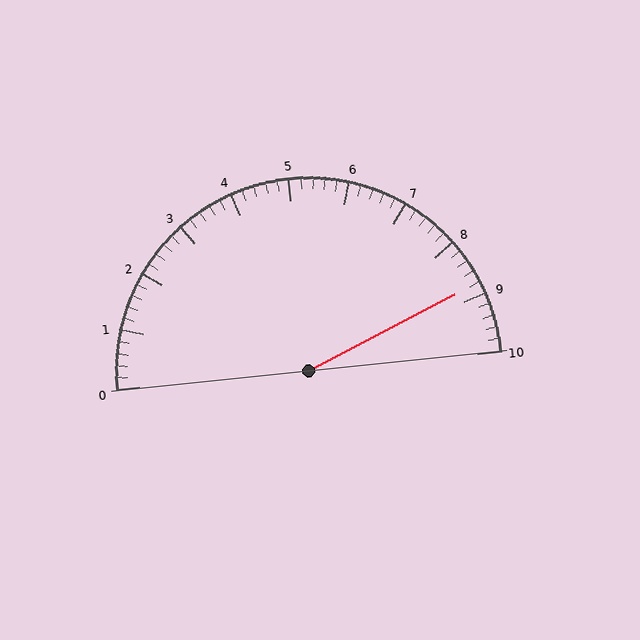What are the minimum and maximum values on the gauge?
The gauge ranges from 0 to 10.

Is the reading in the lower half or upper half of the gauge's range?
The reading is in the upper half of the range (0 to 10).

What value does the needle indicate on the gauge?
The needle indicates approximately 8.8.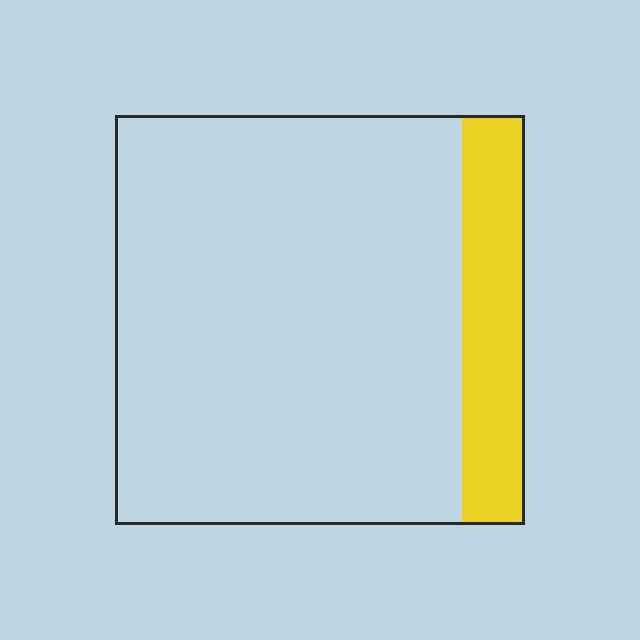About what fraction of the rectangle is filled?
About one sixth (1/6).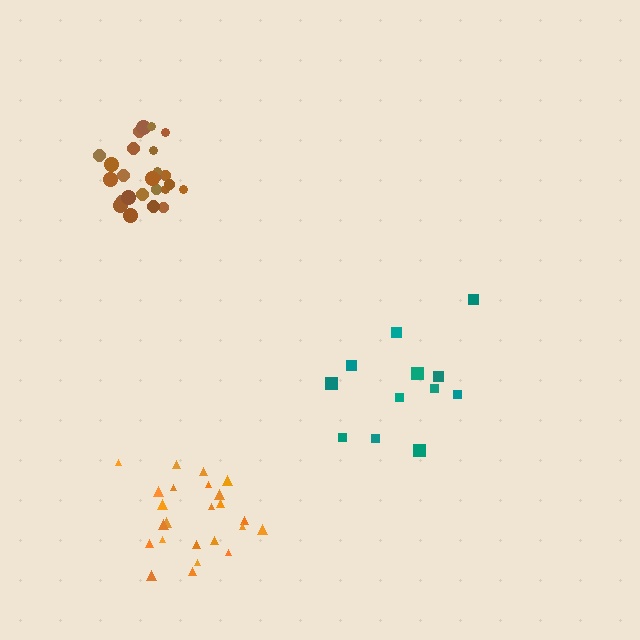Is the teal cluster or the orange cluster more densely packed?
Orange.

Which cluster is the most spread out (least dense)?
Teal.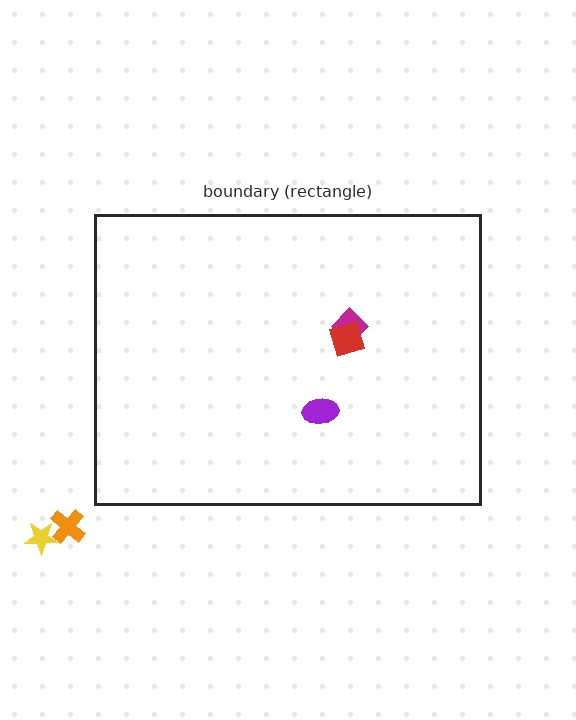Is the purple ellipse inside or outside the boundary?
Inside.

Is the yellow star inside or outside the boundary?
Outside.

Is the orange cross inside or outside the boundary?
Outside.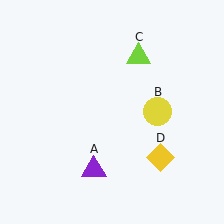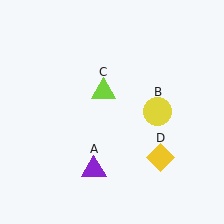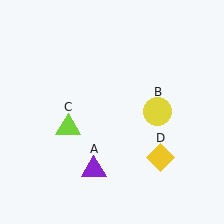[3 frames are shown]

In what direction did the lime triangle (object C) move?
The lime triangle (object C) moved down and to the left.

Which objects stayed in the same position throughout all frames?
Purple triangle (object A) and yellow circle (object B) and yellow diamond (object D) remained stationary.